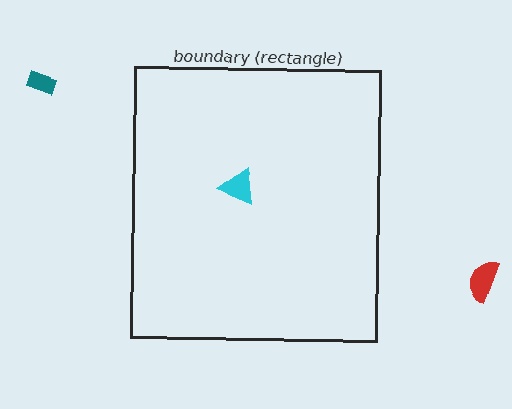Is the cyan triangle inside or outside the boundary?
Inside.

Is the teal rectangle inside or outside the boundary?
Outside.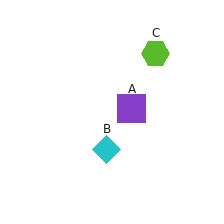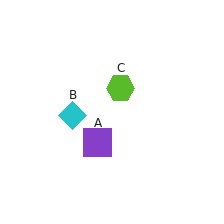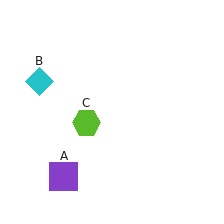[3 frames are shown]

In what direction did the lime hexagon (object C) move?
The lime hexagon (object C) moved down and to the left.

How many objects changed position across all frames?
3 objects changed position: purple square (object A), cyan diamond (object B), lime hexagon (object C).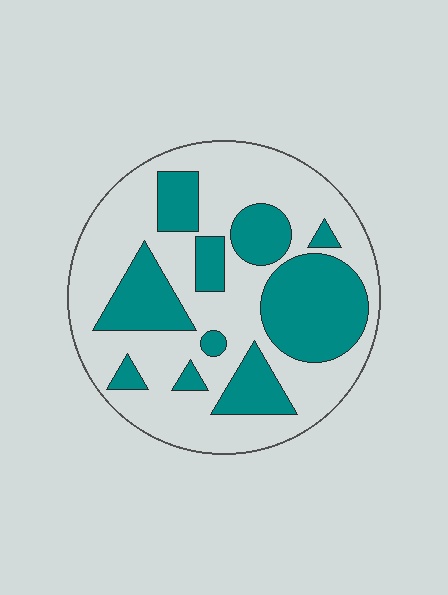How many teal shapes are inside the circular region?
10.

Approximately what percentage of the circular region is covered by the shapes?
Approximately 35%.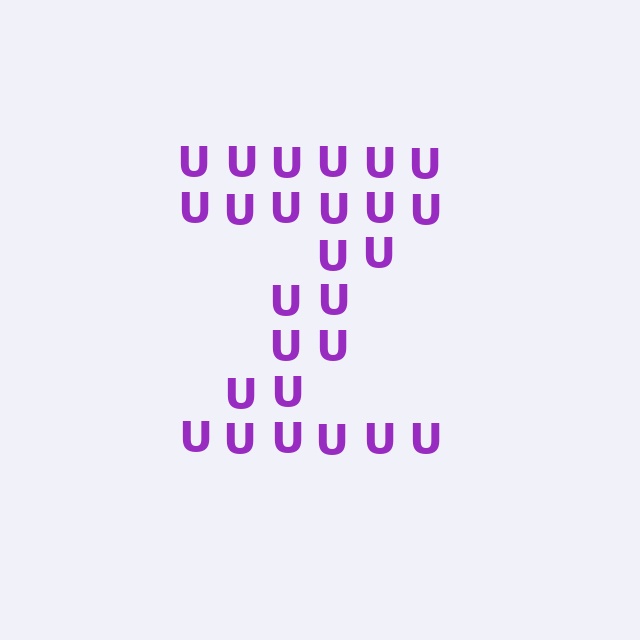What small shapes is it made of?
It is made of small letter U's.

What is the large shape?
The large shape is the letter Z.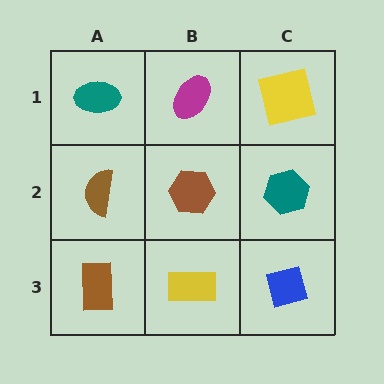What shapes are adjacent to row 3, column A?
A brown semicircle (row 2, column A), a yellow rectangle (row 3, column B).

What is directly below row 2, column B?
A yellow rectangle.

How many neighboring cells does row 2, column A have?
3.